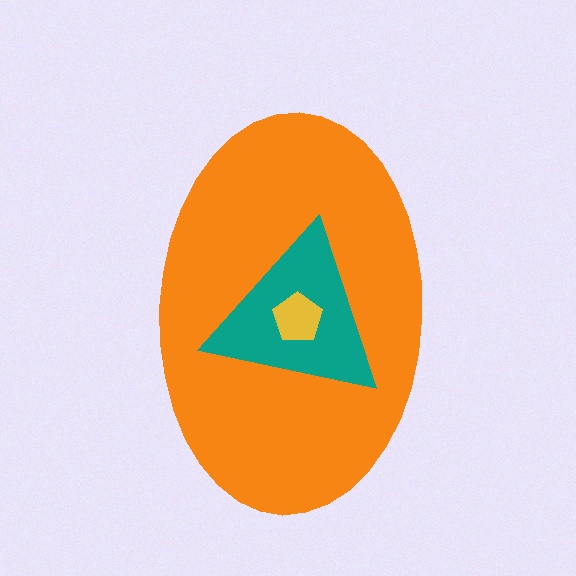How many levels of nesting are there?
3.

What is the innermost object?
The yellow pentagon.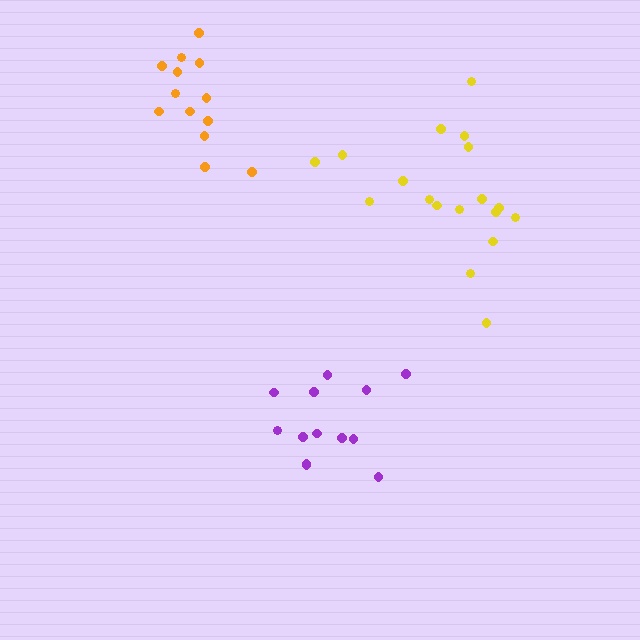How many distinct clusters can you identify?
There are 3 distinct clusters.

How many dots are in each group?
Group 1: 13 dots, Group 2: 13 dots, Group 3: 18 dots (44 total).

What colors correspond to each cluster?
The clusters are colored: purple, orange, yellow.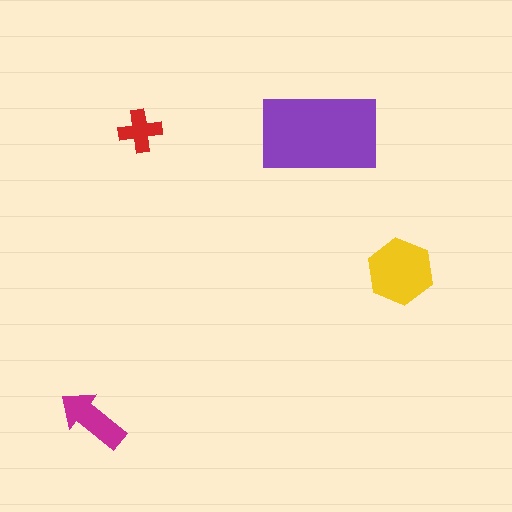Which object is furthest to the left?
The magenta arrow is leftmost.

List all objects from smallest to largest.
The red cross, the magenta arrow, the yellow hexagon, the purple rectangle.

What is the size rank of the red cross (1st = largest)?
4th.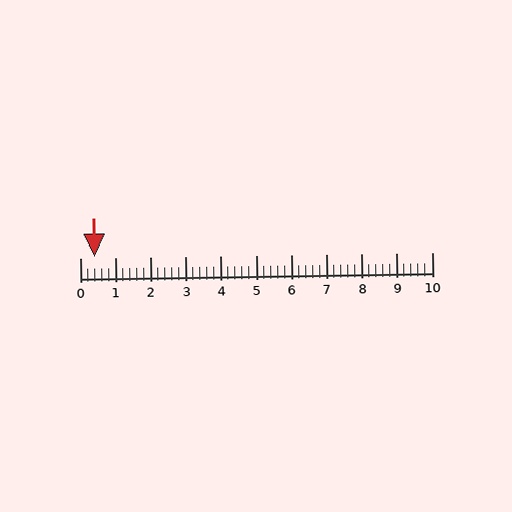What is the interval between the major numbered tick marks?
The major tick marks are spaced 1 units apart.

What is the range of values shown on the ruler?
The ruler shows values from 0 to 10.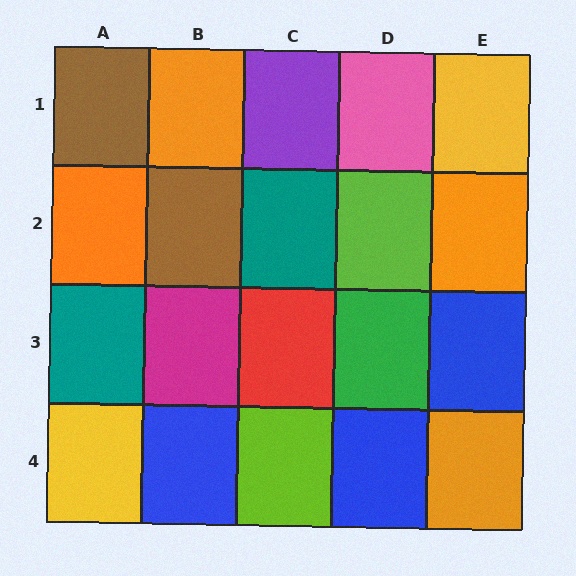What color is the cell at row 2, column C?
Teal.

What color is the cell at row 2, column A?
Orange.